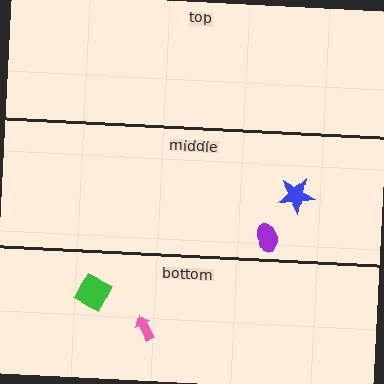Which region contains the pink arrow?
The bottom region.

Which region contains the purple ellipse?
The middle region.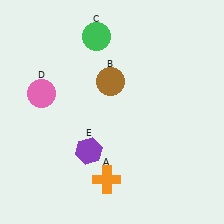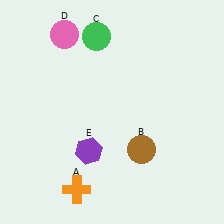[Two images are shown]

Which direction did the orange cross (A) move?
The orange cross (A) moved left.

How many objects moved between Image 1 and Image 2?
3 objects moved between the two images.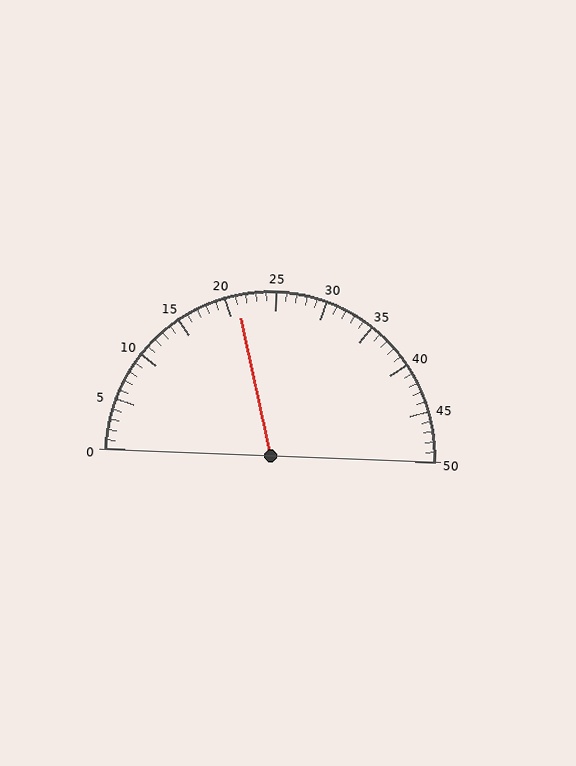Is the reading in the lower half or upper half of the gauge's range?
The reading is in the lower half of the range (0 to 50).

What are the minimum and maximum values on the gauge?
The gauge ranges from 0 to 50.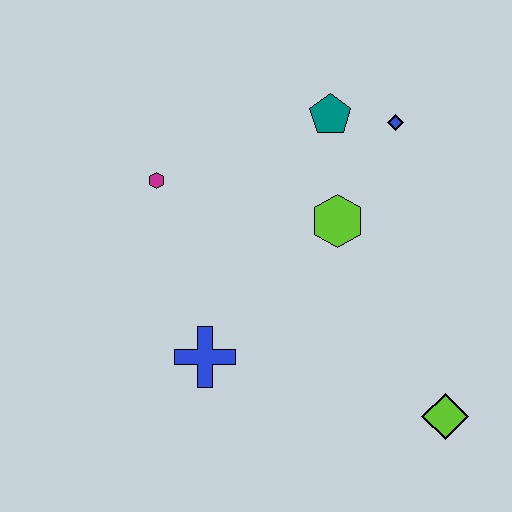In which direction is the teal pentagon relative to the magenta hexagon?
The teal pentagon is to the right of the magenta hexagon.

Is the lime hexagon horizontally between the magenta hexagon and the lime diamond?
Yes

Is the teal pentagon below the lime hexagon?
No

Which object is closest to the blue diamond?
The teal pentagon is closest to the blue diamond.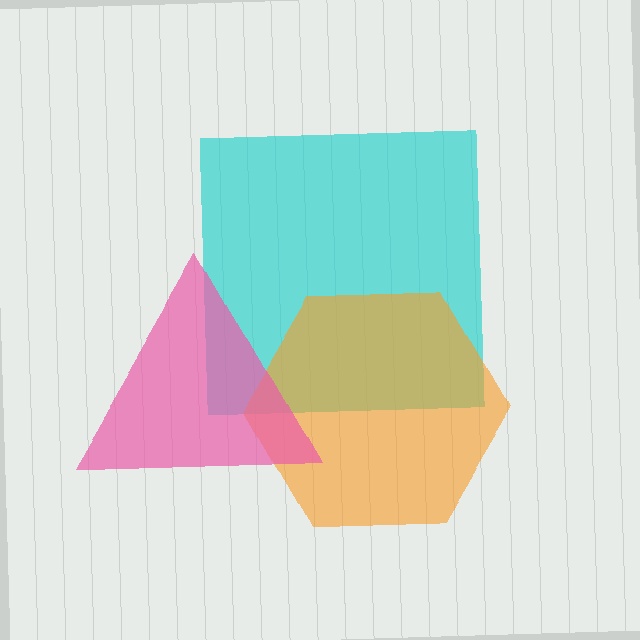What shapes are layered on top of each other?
The layered shapes are: a cyan square, an orange hexagon, a pink triangle.